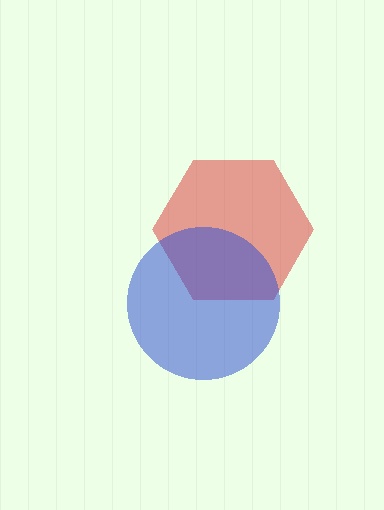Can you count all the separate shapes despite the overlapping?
Yes, there are 2 separate shapes.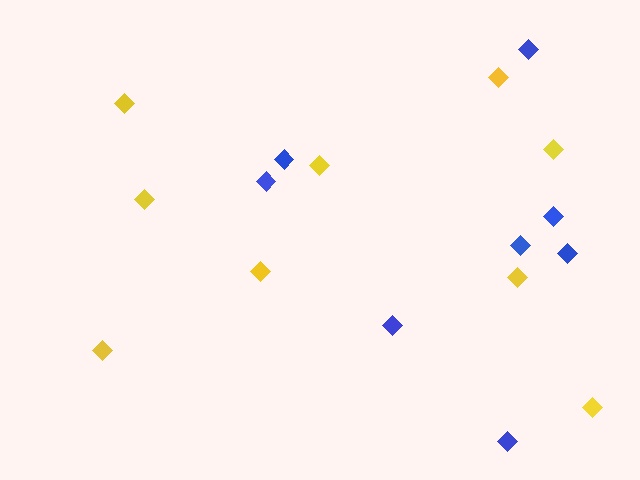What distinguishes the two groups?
There are 2 groups: one group of blue diamonds (8) and one group of yellow diamonds (9).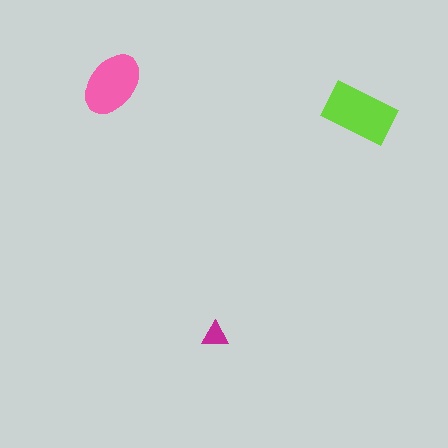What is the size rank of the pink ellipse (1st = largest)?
2nd.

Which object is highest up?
The pink ellipse is topmost.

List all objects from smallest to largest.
The magenta triangle, the pink ellipse, the lime rectangle.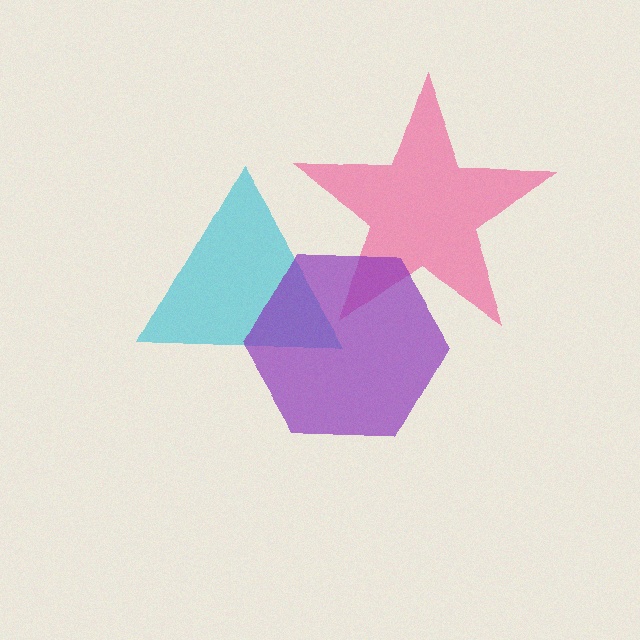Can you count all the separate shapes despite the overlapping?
Yes, there are 3 separate shapes.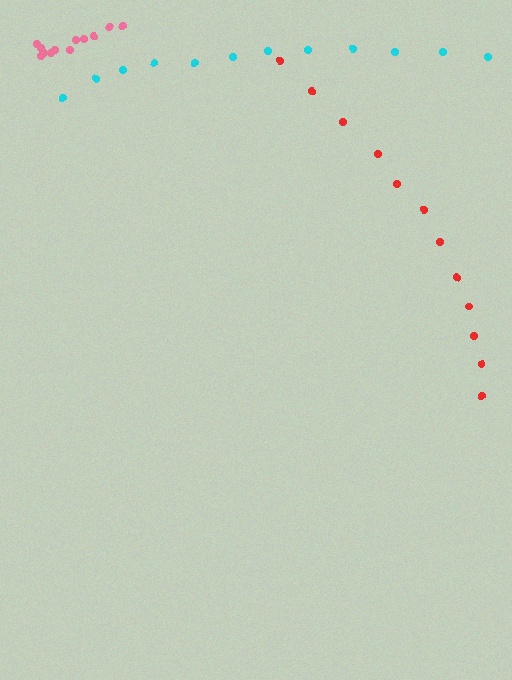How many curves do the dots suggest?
There are 3 distinct paths.